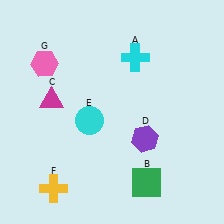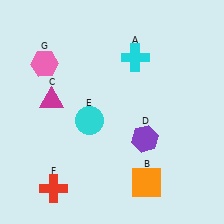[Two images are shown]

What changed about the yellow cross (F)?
In Image 1, F is yellow. In Image 2, it changed to red.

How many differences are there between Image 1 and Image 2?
There are 2 differences between the two images.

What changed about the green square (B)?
In Image 1, B is green. In Image 2, it changed to orange.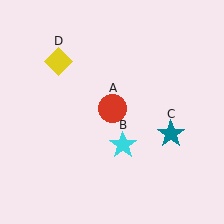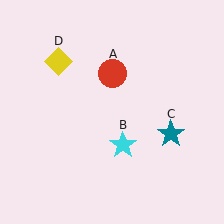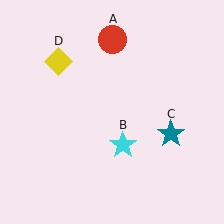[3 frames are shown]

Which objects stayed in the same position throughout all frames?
Cyan star (object B) and teal star (object C) and yellow diamond (object D) remained stationary.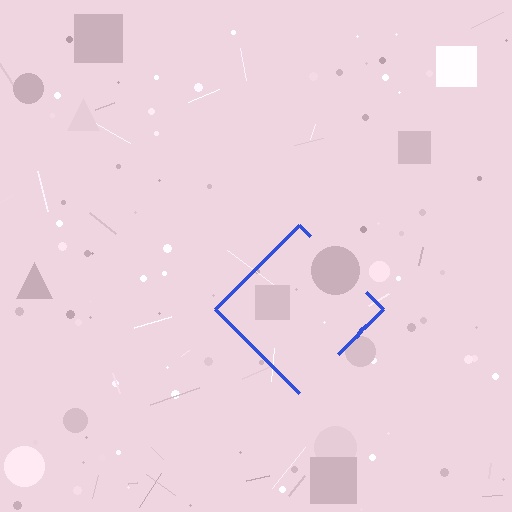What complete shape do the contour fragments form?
The contour fragments form a diamond.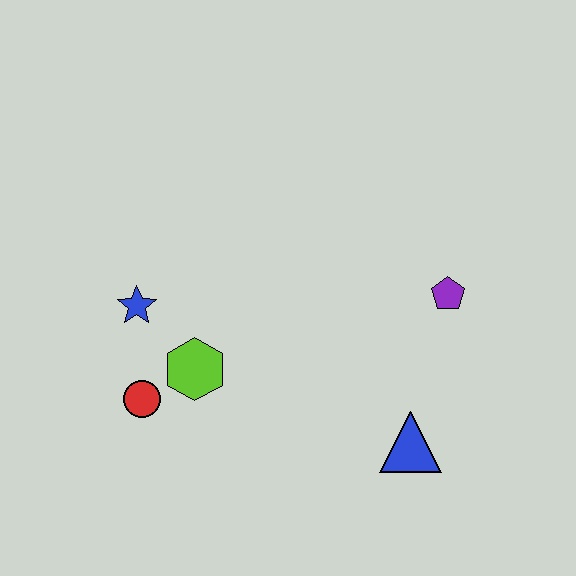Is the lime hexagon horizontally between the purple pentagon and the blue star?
Yes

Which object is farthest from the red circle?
The purple pentagon is farthest from the red circle.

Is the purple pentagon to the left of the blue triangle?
No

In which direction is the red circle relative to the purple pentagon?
The red circle is to the left of the purple pentagon.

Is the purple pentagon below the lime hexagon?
No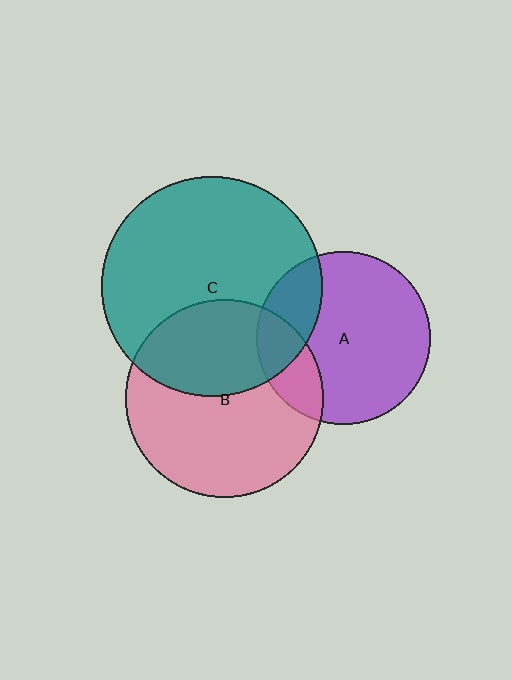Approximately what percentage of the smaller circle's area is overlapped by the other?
Approximately 20%.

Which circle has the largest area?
Circle C (teal).